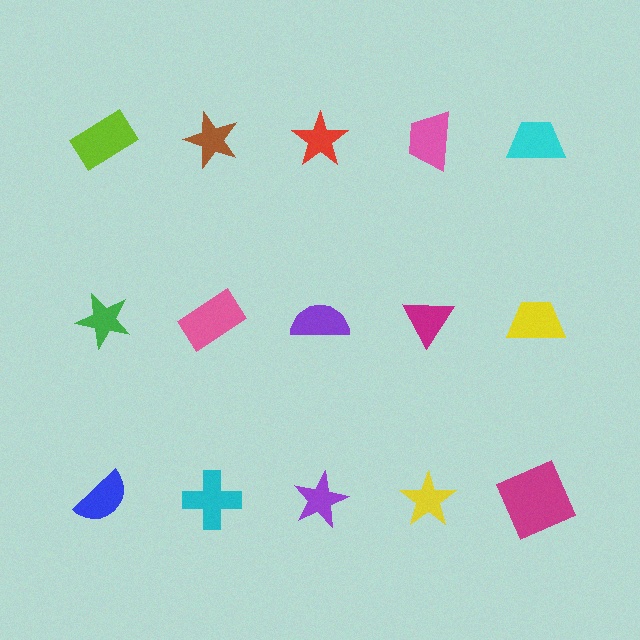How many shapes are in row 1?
5 shapes.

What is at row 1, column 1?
A lime rectangle.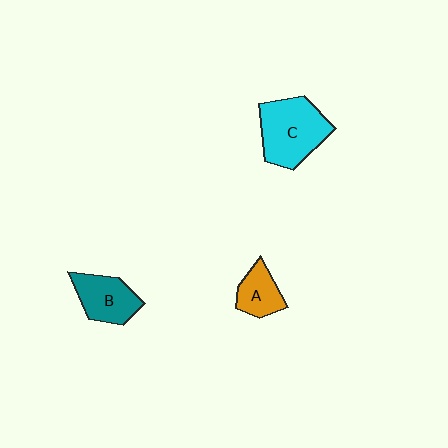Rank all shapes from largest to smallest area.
From largest to smallest: C (cyan), B (teal), A (orange).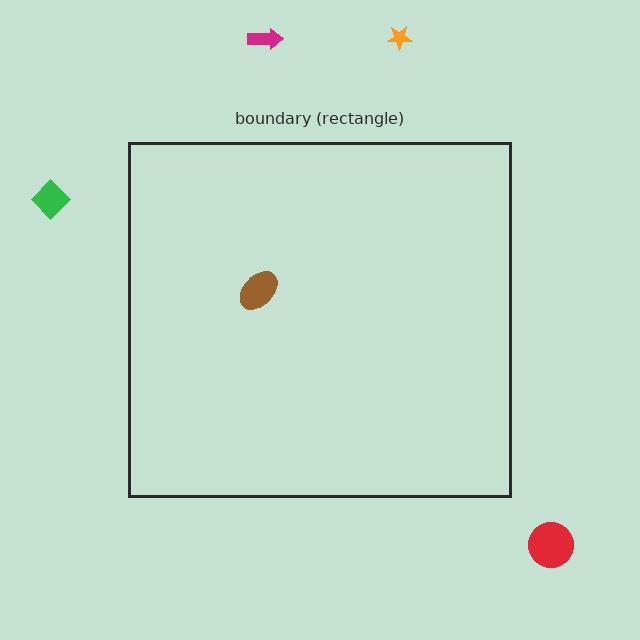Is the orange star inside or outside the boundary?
Outside.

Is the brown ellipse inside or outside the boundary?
Inside.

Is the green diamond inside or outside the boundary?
Outside.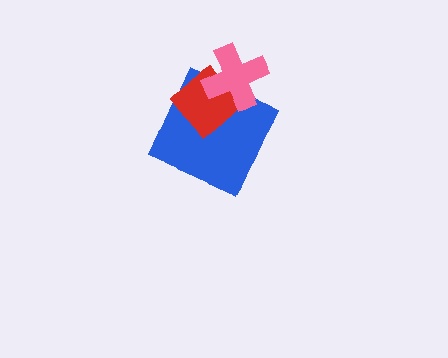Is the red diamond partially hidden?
Yes, it is partially covered by another shape.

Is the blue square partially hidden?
Yes, it is partially covered by another shape.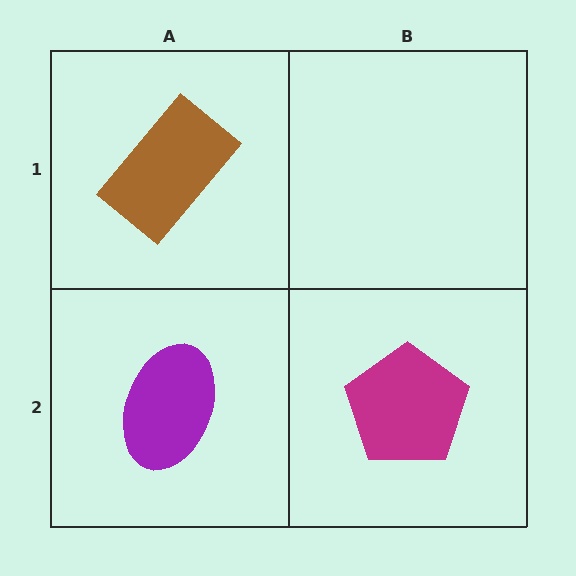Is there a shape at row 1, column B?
No, that cell is empty.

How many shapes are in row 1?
1 shape.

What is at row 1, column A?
A brown rectangle.